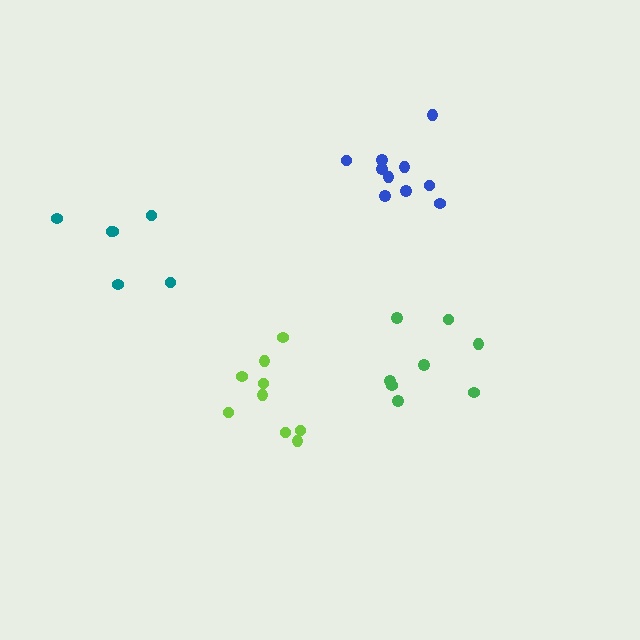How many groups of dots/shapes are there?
There are 4 groups.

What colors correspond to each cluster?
The clusters are colored: blue, teal, lime, green.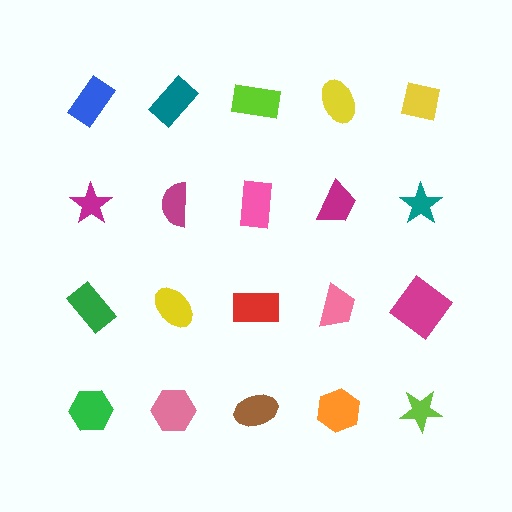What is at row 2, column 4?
A magenta trapezoid.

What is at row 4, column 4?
An orange hexagon.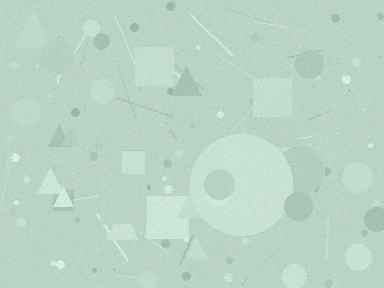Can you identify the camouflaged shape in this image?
The camouflaged shape is a circle.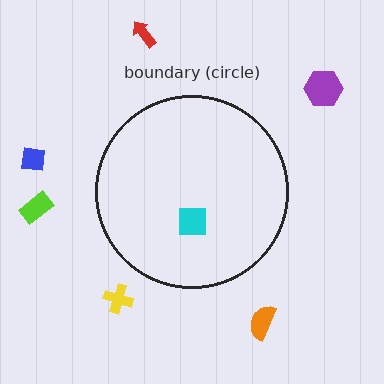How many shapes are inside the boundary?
1 inside, 6 outside.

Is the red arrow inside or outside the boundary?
Outside.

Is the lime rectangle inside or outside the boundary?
Outside.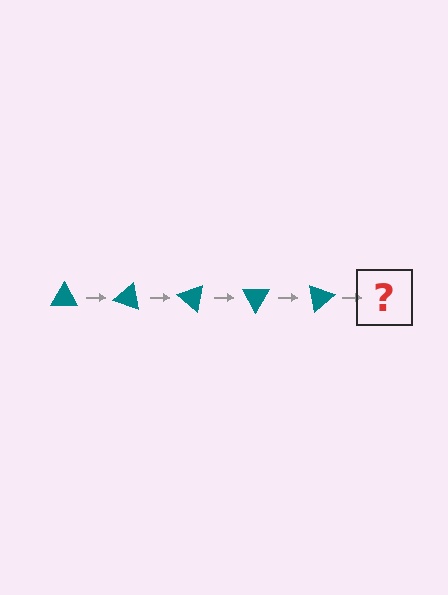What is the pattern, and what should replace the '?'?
The pattern is that the triangle rotates 20 degrees each step. The '?' should be a teal triangle rotated 100 degrees.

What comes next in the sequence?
The next element should be a teal triangle rotated 100 degrees.